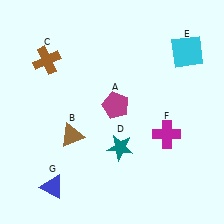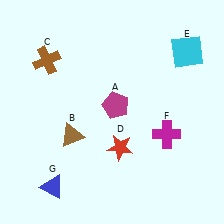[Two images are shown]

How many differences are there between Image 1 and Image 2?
There is 1 difference between the two images.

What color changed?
The star (D) changed from teal in Image 1 to red in Image 2.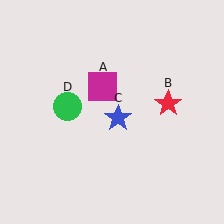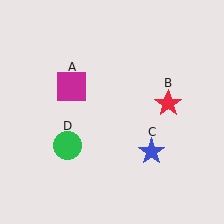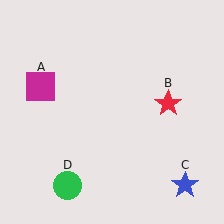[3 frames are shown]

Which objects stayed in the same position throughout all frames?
Red star (object B) remained stationary.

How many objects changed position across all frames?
3 objects changed position: magenta square (object A), blue star (object C), green circle (object D).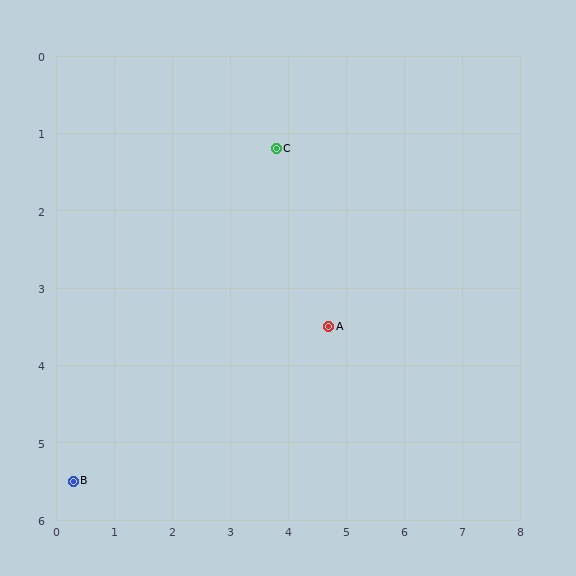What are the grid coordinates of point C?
Point C is at approximately (3.8, 1.2).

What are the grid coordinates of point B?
Point B is at approximately (0.3, 5.5).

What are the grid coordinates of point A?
Point A is at approximately (4.7, 3.5).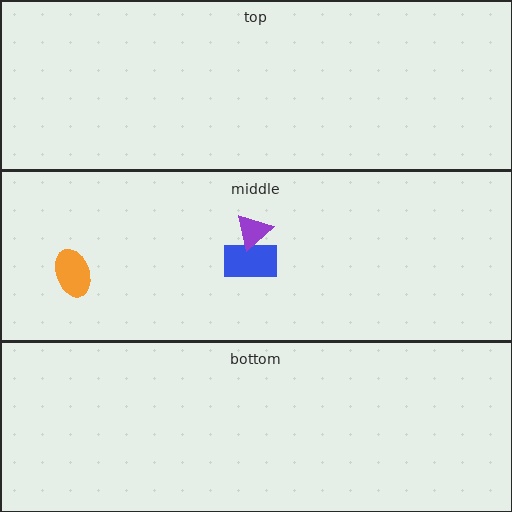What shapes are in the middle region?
The blue rectangle, the orange ellipse, the purple triangle.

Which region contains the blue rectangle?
The middle region.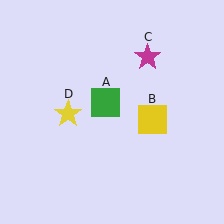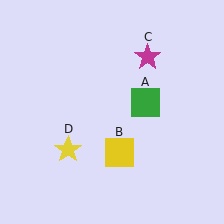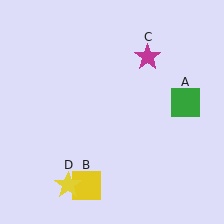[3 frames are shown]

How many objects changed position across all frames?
3 objects changed position: green square (object A), yellow square (object B), yellow star (object D).